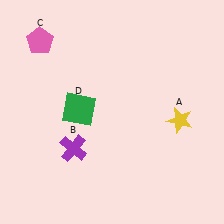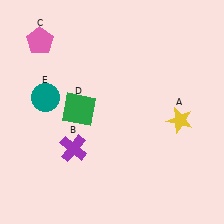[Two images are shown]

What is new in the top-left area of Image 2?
A teal circle (E) was added in the top-left area of Image 2.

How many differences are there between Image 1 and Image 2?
There is 1 difference between the two images.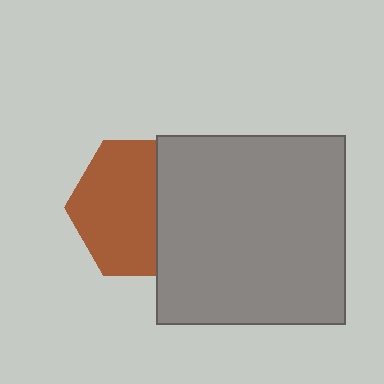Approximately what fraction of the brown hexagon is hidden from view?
Roughly 39% of the brown hexagon is hidden behind the gray square.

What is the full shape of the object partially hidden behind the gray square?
The partially hidden object is a brown hexagon.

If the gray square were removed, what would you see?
You would see the complete brown hexagon.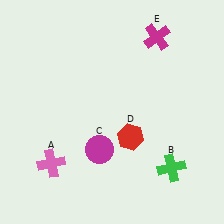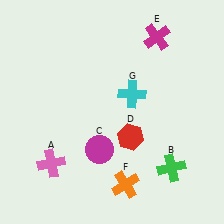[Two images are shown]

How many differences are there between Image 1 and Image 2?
There are 2 differences between the two images.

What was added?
An orange cross (F), a cyan cross (G) were added in Image 2.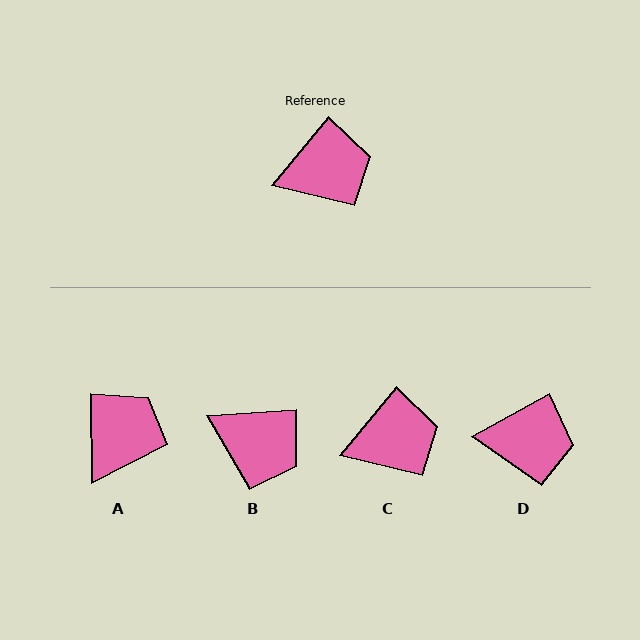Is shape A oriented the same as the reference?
No, it is off by about 40 degrees.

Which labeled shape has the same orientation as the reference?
C.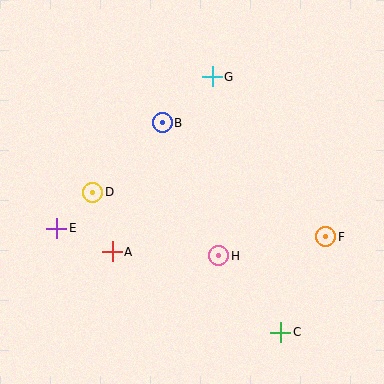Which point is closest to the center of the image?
Point H at (219, 256) is closest to the center.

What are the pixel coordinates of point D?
Point D is at (93, 192).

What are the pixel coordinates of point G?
Point G is at (212, 77).